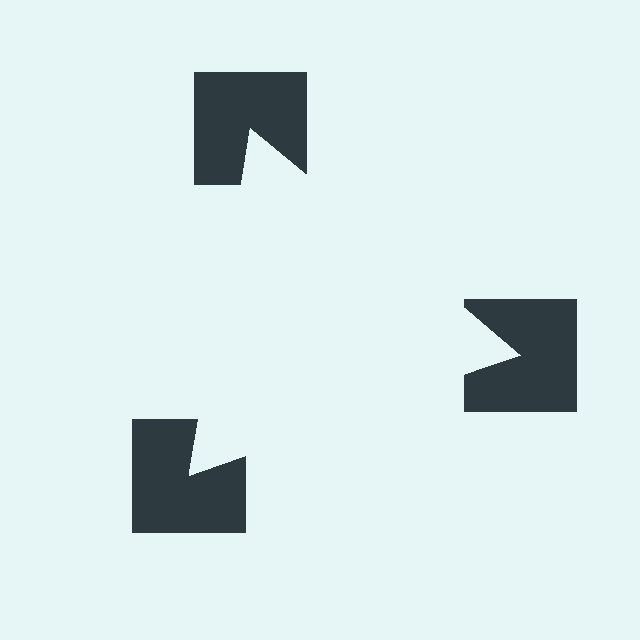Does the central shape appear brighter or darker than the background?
It typically appears slightly brighter than the background, even though no actual brightness change is drawn.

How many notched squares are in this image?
There are 3 — one at each vertex of the illusory triangle.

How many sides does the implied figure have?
3 sides.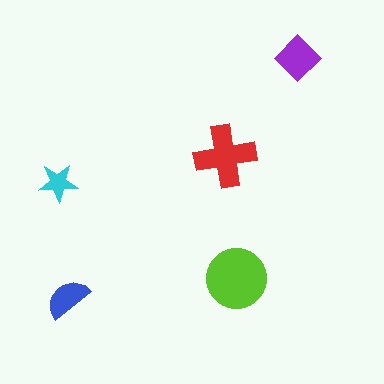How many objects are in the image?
There are 5 objects in the image.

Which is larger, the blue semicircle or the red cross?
The red cross.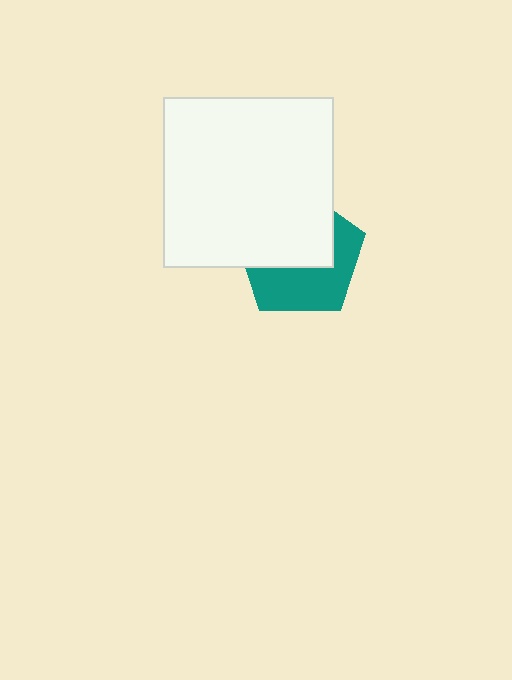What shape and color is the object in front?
The object in front is a white square.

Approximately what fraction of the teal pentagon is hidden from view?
Roughly 52% of the teal pentagon is hidden behind the white square.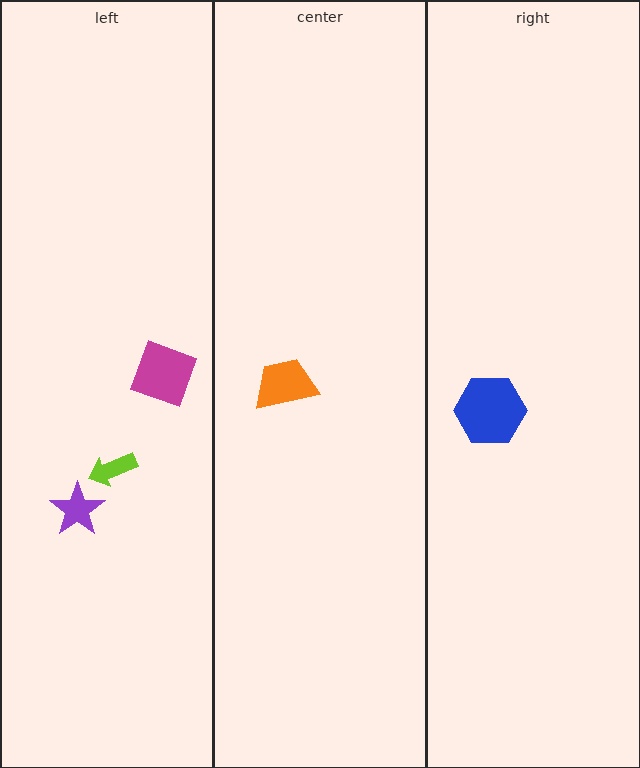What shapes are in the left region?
The lime arrow, the purple star, the magenta diamond.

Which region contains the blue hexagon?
The right region.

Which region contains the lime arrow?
The left region.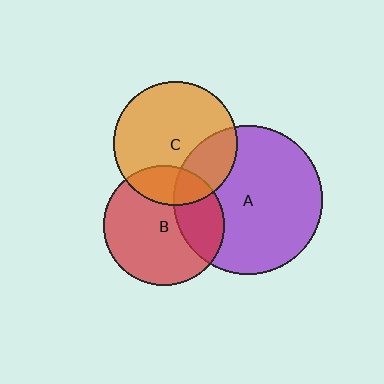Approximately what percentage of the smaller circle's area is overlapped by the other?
Approximately 30%.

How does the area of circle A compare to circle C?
Approximately 1.4 times.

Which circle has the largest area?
Circle A (purple).